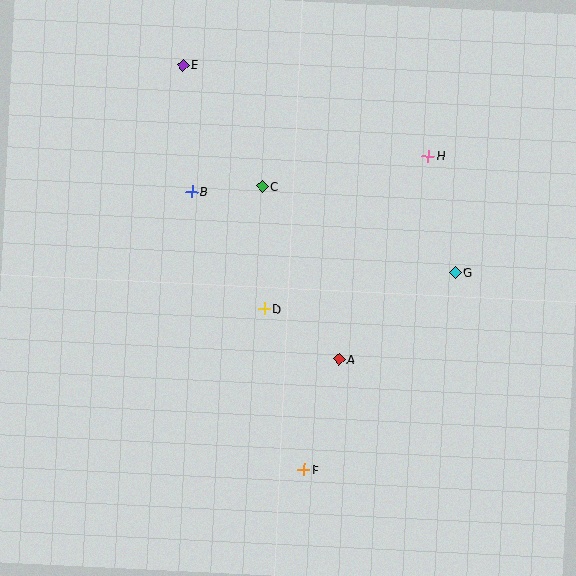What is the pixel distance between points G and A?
The distance between G and A is 145 pixels.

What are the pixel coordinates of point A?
Point A is at (339, 359).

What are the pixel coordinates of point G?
Point G is at (455, 272).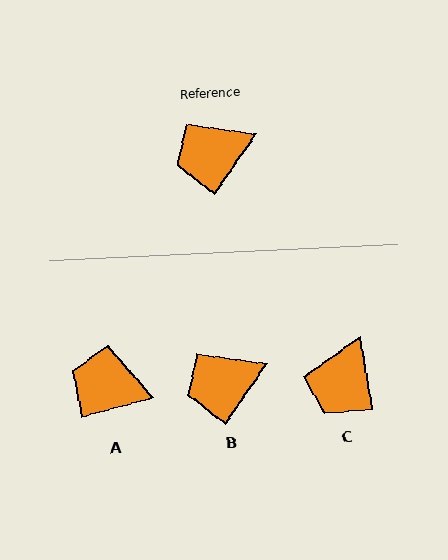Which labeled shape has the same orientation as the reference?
B.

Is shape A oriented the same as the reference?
No, it is off by about 41 degrees.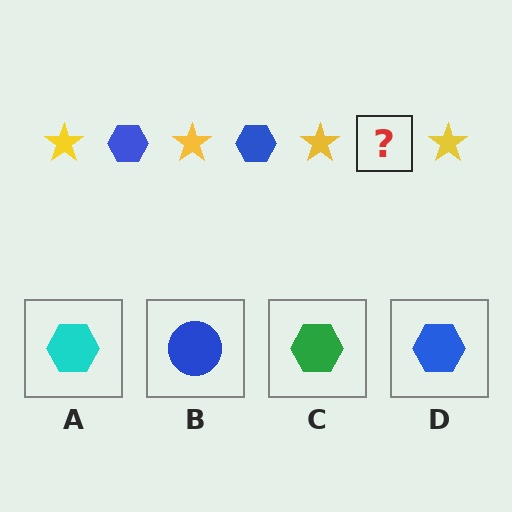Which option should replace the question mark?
Option D.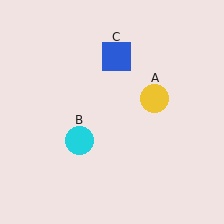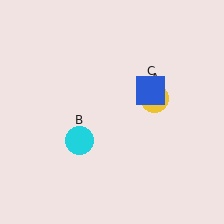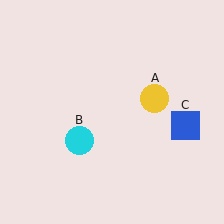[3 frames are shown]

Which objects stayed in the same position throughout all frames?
Yellow circle (object A) and cyan circle (object B) remained stationary.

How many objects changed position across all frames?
1 object changed position: blue square (object C).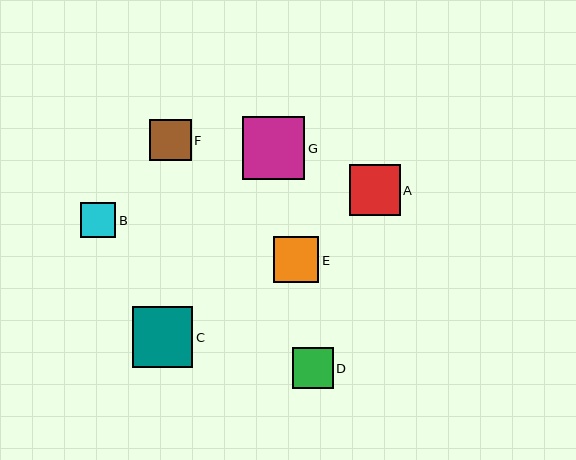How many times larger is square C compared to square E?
Square C is approximately 1.3 times the size of square E.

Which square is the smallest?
Square B is the smallest with a size of approximately 35 pixels.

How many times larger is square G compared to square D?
Square G is approximately 1.5 times the size of square D.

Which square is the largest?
Square G is the largest with a size of approximately 63 pixels.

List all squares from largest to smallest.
From largest to smallest: G, C, A, E, F, D, B.